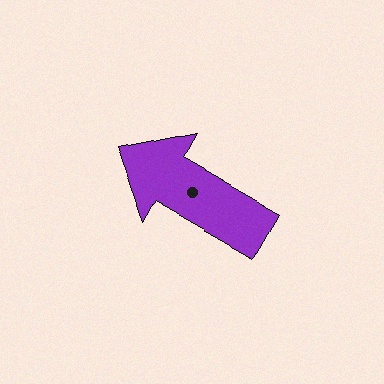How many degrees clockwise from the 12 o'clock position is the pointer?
Approximately 300 degrees.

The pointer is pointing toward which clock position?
Roughly 10 o'clock.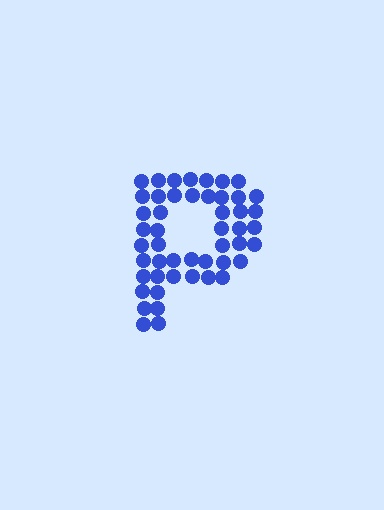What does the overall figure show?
The overall figure shows the letter P.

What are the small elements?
The small elements are circles.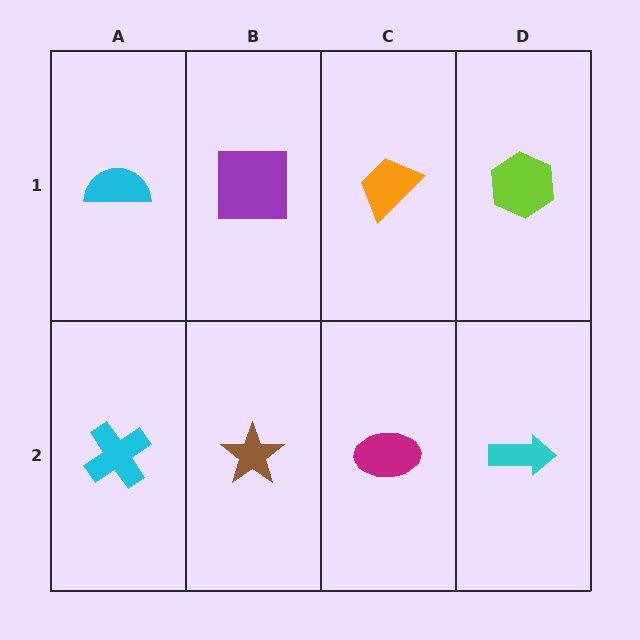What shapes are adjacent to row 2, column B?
A purple square (row 1, column B), a cyan cross (row 2, column A), a magenta ellipse (row 2, column C).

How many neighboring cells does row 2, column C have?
3.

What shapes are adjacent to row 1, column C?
A magenta ellipse (row 2, column C), a purple square (row 1, column B), a lime hexagon (row 1, column D).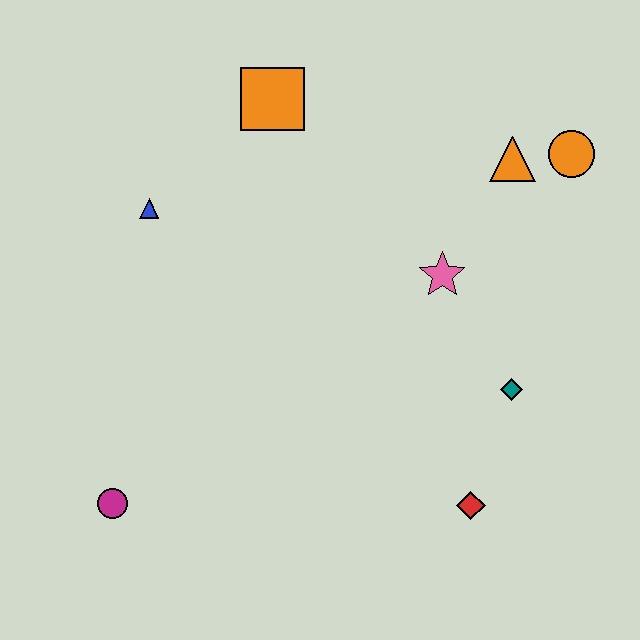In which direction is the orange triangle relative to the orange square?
The orange triangle is to the right of the orange square.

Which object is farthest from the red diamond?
The orange square is farthest from the red diamond.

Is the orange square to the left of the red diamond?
Yes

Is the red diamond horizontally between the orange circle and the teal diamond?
No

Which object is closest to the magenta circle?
The blue triangle is closest to the magenta circle.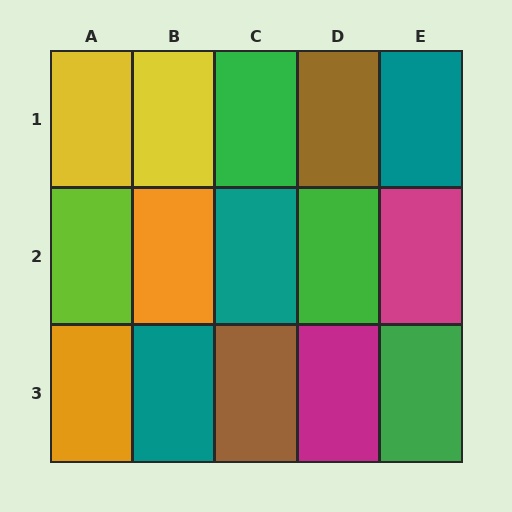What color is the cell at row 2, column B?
Orange.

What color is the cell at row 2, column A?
Lime.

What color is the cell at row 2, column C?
Teal.